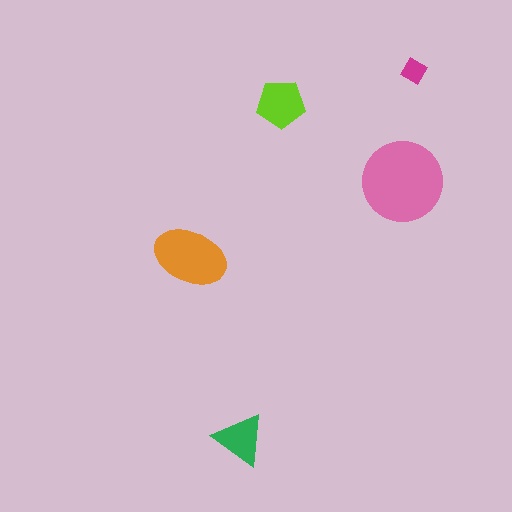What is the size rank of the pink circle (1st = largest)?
1st.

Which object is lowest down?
The green triangle is bottommost.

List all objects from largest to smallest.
The pink circle, the orange ellipse, the lime pentagon, the green triangle, the magenta diamond.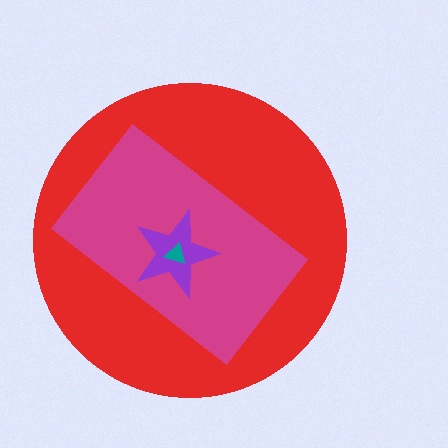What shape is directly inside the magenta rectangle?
The purple star.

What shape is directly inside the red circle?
The magenta rectangle.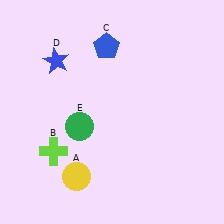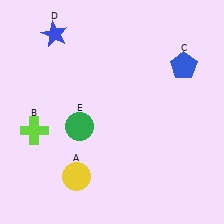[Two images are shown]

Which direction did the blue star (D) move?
The blue star (D) moved up.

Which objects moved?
The objects that moved are: the lime cross (B), the blue pentagon (C), the blue star (D).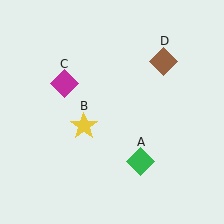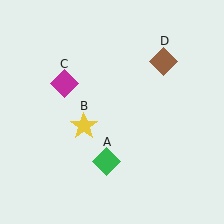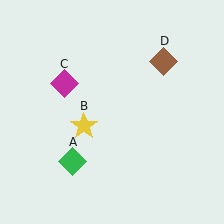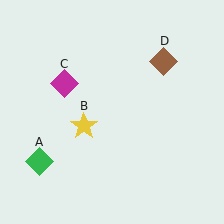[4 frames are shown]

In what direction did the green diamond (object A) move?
The green diamond (object A) moved left.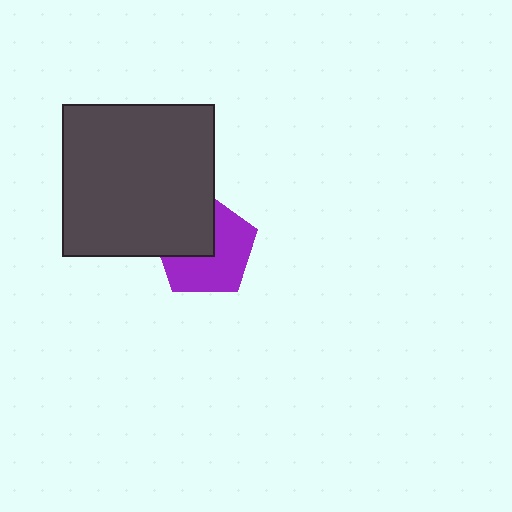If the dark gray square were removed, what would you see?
You would see the complete purple pentagon.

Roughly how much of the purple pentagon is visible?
About half of it is visible (roughly 59%).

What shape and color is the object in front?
The object in front is a dark gray square.